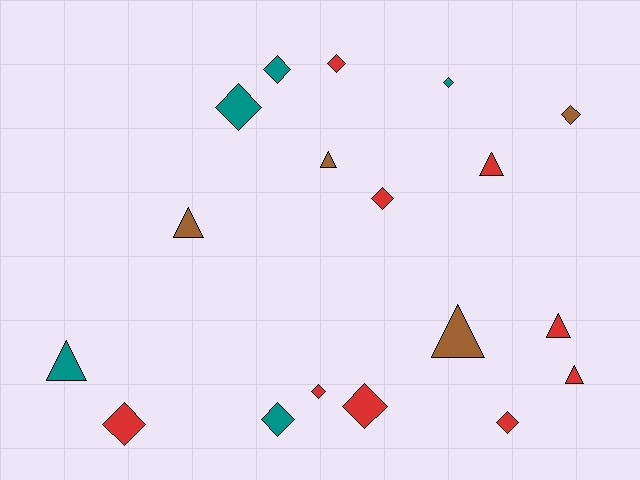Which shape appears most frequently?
Diamond, with 11 objects.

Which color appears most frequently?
Red, with 9 objects.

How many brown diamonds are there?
There is 1 brown diamond.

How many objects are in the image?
There are 18 objects.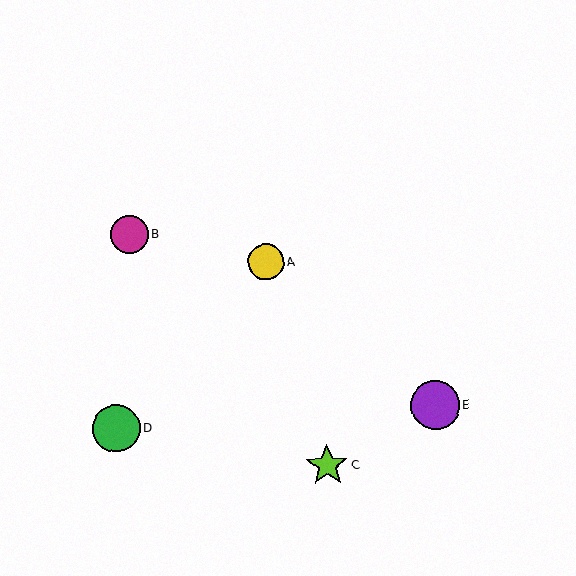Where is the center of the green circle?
The center of the green circle is at (116, 428).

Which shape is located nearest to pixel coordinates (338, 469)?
The lime star (labeled C) at (327, 465) is nearest to that location.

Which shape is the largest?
The purple circle (labeled E) is the largest.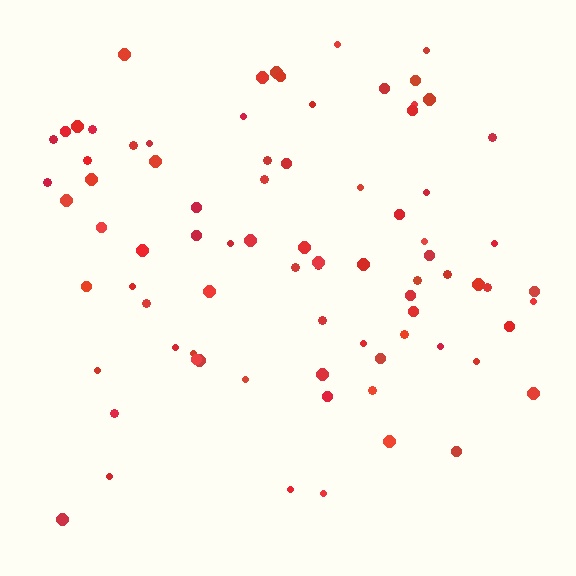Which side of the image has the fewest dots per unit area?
The bottom.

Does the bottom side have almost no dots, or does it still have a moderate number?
Still a moderate number, just noticeably fewer than the top.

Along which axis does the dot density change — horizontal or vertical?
Vertical.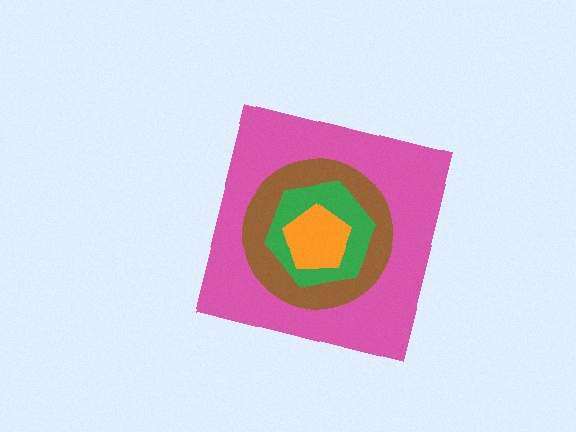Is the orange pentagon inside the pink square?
Yes.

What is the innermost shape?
The orange pentagon.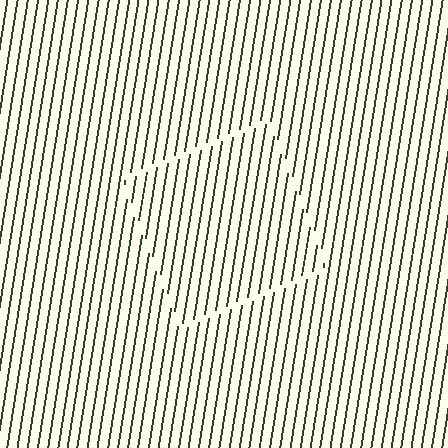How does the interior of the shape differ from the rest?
The interior of the shape contains the same grating, shifted by half a period — the contour is defined by the phase discontinuity where line-ends from the inner and outer gratings abut.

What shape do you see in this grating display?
An illusory square. The interior of the shape contains the same grating, shifted by half a period — the contour is defined by the phase discontinuity where line-ends from the inner and outer gratings abut.